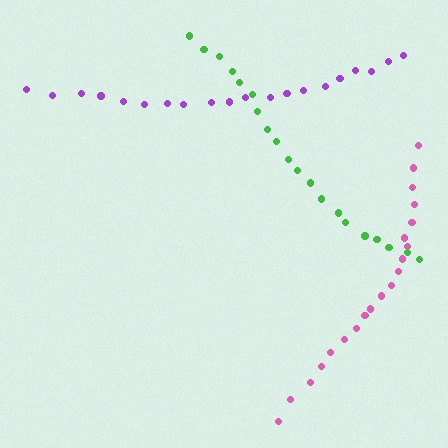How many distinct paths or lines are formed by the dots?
There are 3 distinct paths.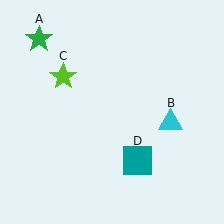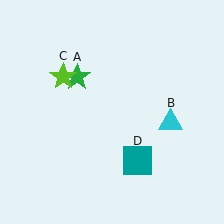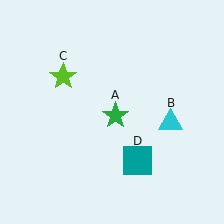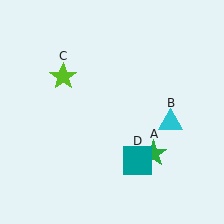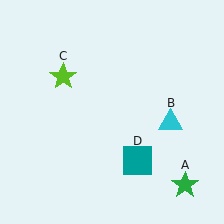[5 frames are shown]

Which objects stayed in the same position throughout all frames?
Cyan triangle (object B) and lime star (object C) and teal square (object D) remained stationary.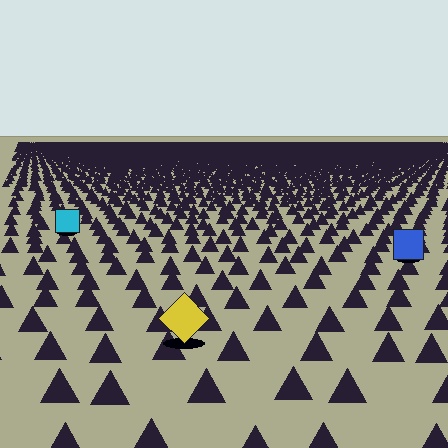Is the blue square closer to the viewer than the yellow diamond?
No. The yellow diamond is closer — you can tell from the texture gradient: the ground texture is coarser near it.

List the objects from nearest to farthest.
From nearest to farthest: the yellow diamond, the blue square, the cyan square.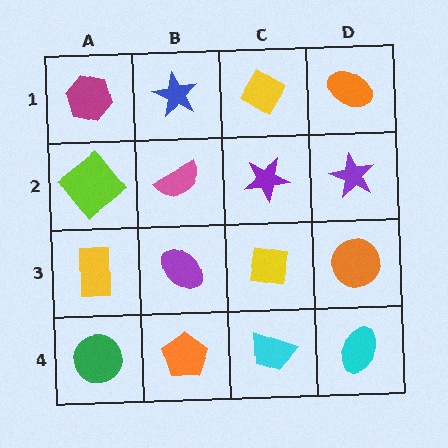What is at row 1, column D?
An orange ellipse.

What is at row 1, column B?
A blue star.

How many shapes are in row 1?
4 shapes.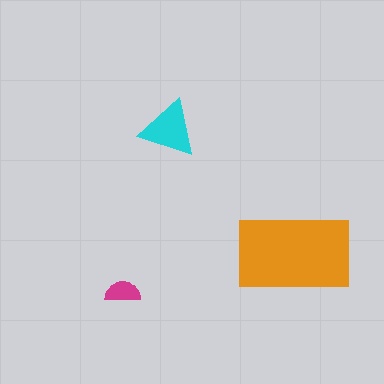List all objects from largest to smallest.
The orange rectangle, the cyan triangle, the magenta semicircle.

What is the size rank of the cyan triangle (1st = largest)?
2nd.